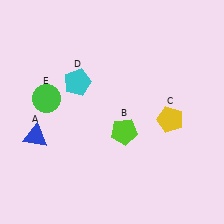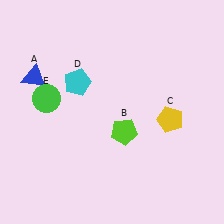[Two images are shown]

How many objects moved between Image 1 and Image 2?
1 object moved between the two images.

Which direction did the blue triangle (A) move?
The blue triangle (A) moved up.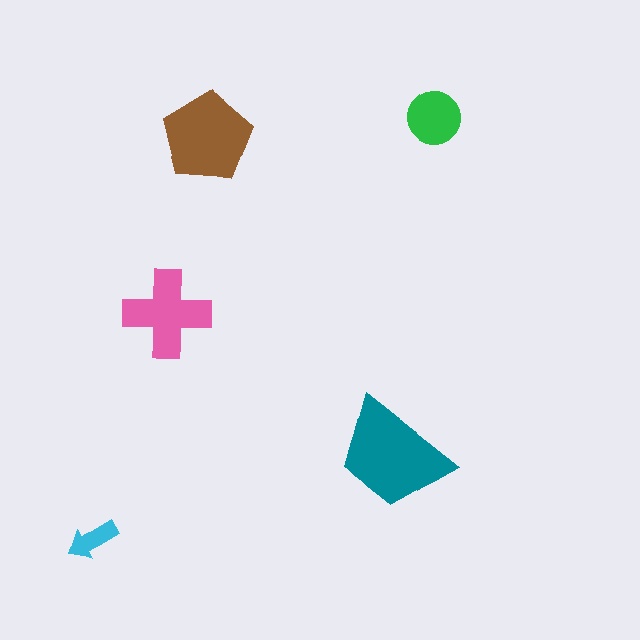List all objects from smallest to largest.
The cyan arrow, the green circle, the pink cross, the brown pentagon, the teal trapezoid.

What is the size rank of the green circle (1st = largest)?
4th.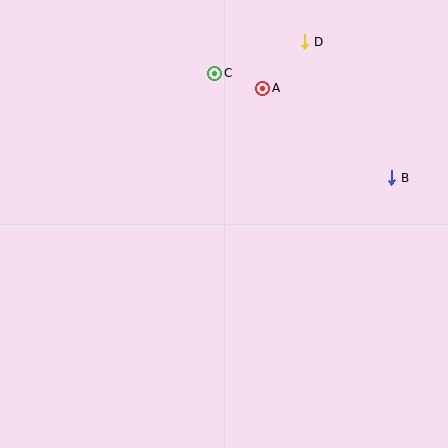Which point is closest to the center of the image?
Point A at (263, 88) is closest to the center.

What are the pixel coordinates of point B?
Point B is at (392, 178).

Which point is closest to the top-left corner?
Point C is closest to the top-left corner.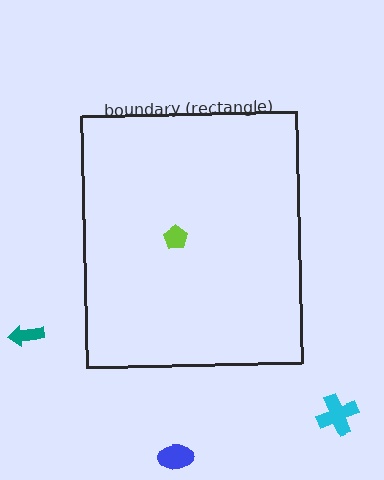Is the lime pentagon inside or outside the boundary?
Inside.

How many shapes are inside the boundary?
1 inside, 3 outside.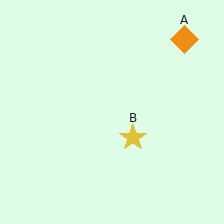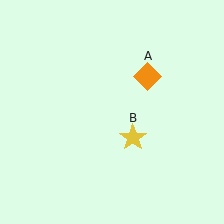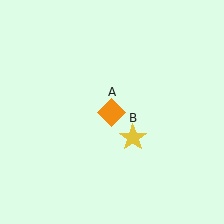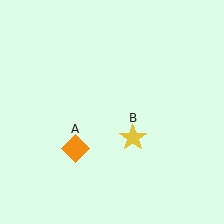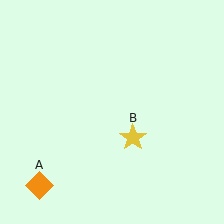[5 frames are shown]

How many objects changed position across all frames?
1 object changed position: orange diamond (object A).